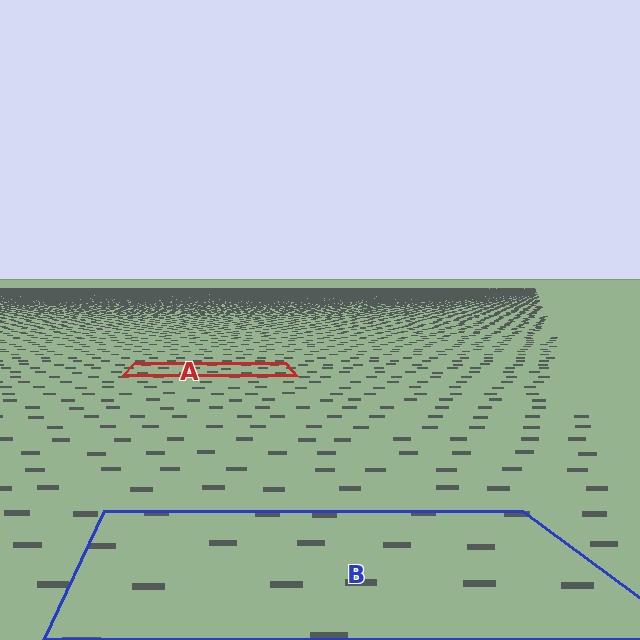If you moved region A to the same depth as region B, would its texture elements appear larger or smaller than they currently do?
They would appear larger. At a closer depth, the same texture elements are projected at a bigger on-screen size.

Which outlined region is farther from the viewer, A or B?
Region A is farther from the viewer — the texture elements inside it appear smaller and more densely packed.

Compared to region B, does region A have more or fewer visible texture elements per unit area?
Region A has more texture elements per unit area — they are packed more densely because it is farther away.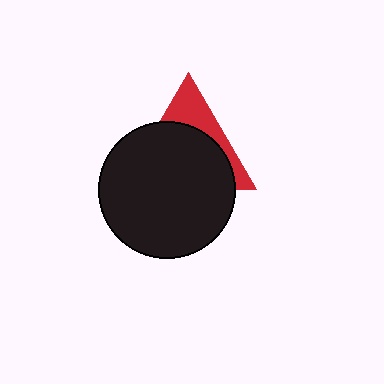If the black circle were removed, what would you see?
You would see the complete red triangle.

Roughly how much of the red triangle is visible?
A small part of it is visible (roughly 31%).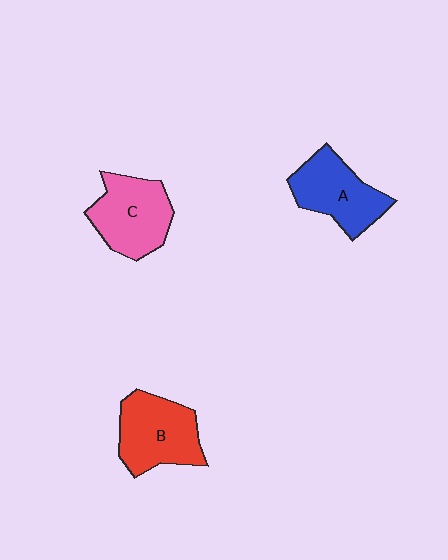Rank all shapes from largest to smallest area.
From largest to smallest: B (red), C (pink), A (blue).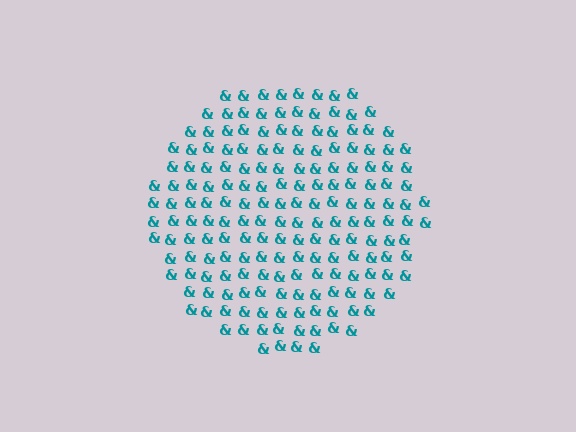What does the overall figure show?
The overall figure shows a circle.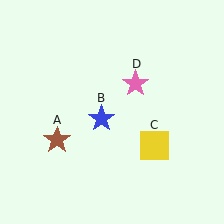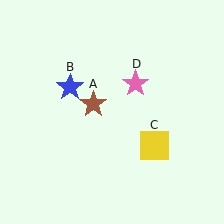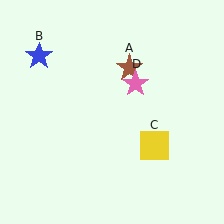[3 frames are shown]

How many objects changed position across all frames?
2 objects changed position: brown star (object A), blue star (object B).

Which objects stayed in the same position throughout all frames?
Yellow square (object C) and pink star (object D) remained stationary.